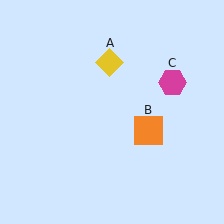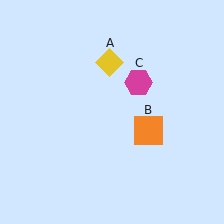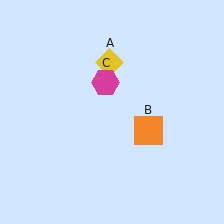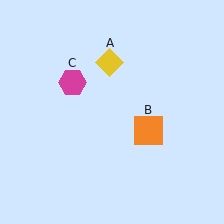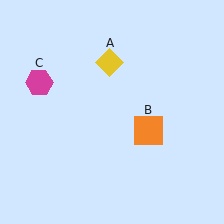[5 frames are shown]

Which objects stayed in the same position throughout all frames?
Yellow diamond (object A) and orange square (object B) remained stationary.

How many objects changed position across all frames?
1 object changed position: magenta hexagon (object C).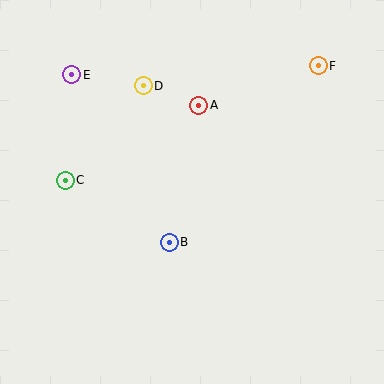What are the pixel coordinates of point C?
Point C is at (65, 180).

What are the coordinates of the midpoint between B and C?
The midpoint between B and C is at (117, 211).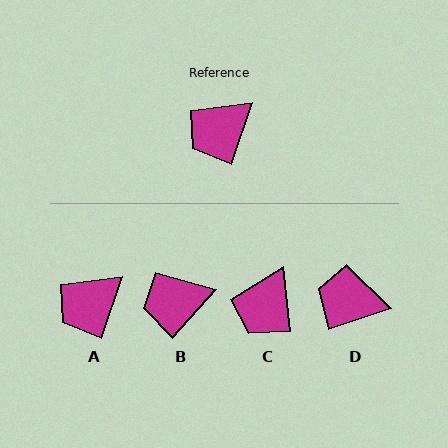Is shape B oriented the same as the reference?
No, it is off by about 23 degrees.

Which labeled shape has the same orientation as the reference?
A.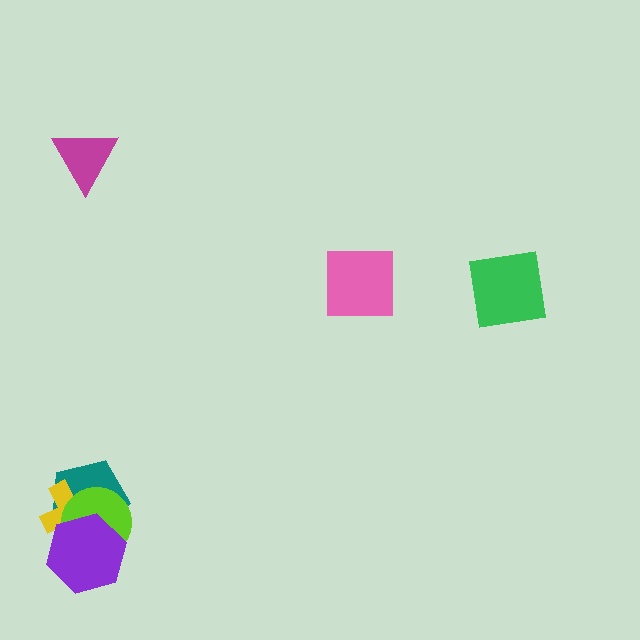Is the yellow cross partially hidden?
Yes, it is partially covered by another shape.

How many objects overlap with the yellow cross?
3 objects overlap with the yellow cross.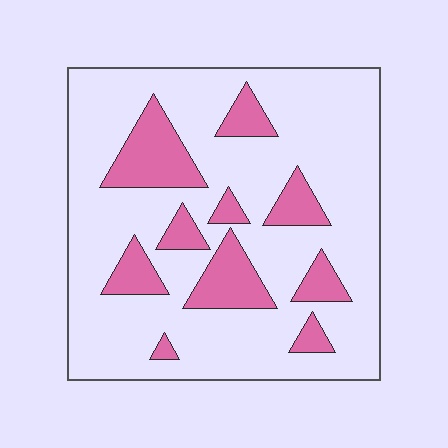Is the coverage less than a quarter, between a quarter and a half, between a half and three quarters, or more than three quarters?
Less than a quarter.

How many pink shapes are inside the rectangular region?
10.